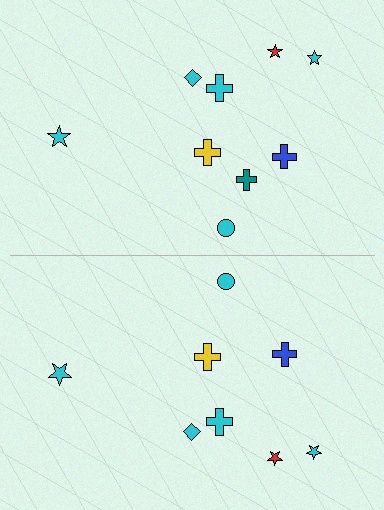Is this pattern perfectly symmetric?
No, the pattern is not perfectly symmetric. A teal cross is missing from the bottom side.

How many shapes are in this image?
There are 17 shapes in this image.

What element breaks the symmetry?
A teal cross is missing from the bottom side.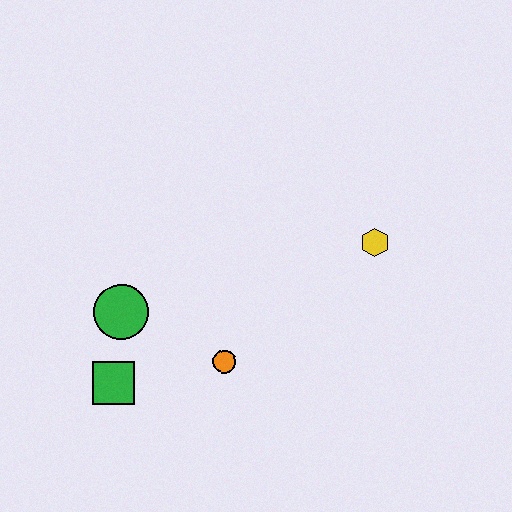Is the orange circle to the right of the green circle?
Yes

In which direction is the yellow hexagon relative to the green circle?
The yellow hexagon is to the right of the green circle.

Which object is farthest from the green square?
The yellow hexagon is farthest from the green square.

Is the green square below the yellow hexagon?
Yes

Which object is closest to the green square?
The green circle is closest to the green square.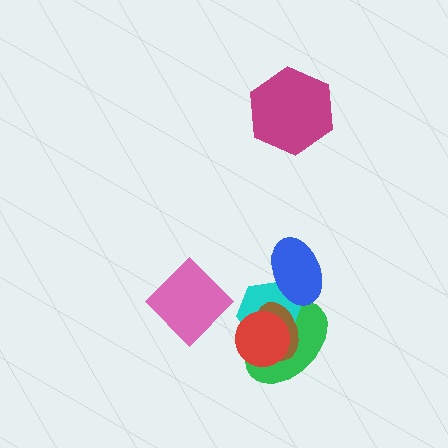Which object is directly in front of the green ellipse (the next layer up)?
The cyan hexagon is directly in front of the green ellipse.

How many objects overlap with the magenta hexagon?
0 objects overlap with the magenta hexagon.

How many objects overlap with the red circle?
3 objects overlap with the red circle.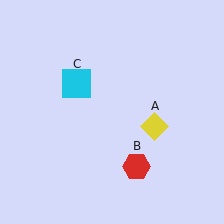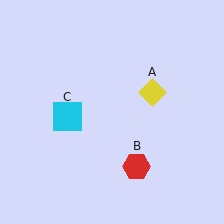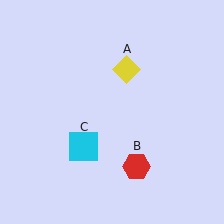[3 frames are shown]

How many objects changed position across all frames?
2 objects changed position: yellow diamond (object A), cyan square (object C).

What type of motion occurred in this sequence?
The yellow diamond (object A), cyan square (object C) rotated counterclockwise around the center of the scene.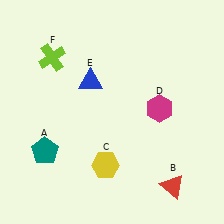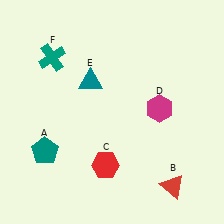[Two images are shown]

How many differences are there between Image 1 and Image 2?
There are 3 differences between the two images.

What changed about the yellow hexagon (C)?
In Image 1, C is yellow. In Image 2, it changed to red.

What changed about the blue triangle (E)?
In Image 1, E is blue. In Image 2, it changed to teal.